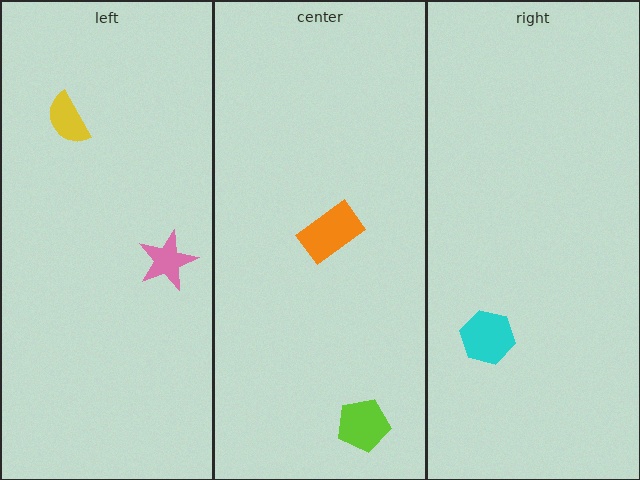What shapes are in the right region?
The cyan hexagon.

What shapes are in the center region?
The lime pentagon, the orange rectangle.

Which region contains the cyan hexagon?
The right region.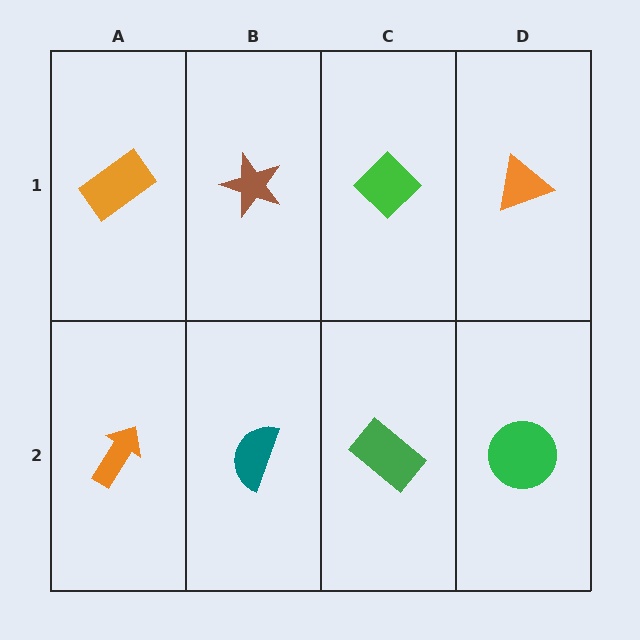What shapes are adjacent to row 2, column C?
A green diamond (row 1, column C), a teal semicircle (row 2, column B), a green circle (row 2, column D).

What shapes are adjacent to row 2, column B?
A brown star (row 1, column B), an orange arrow (row 2, column A), a green rectangle (row 2, column C).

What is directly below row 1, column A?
An orange arrow.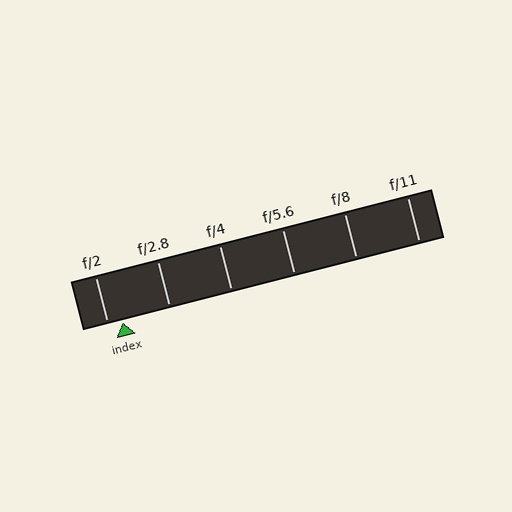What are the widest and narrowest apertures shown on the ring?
The widest aperture shown is f/2 and the narrowest is f/11.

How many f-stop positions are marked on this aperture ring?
There are 6 f-stop positions marked.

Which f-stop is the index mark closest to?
The index mark is closest to f/2.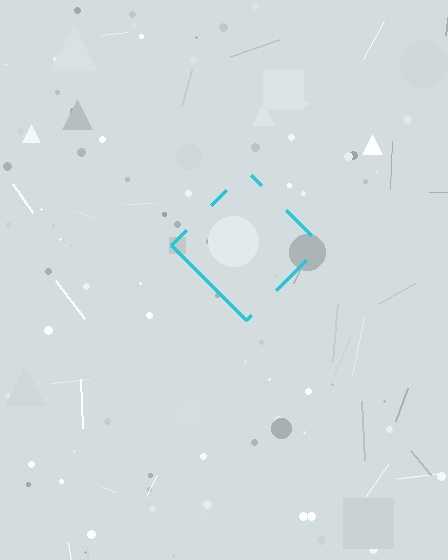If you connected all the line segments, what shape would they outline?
They would outline a diamond.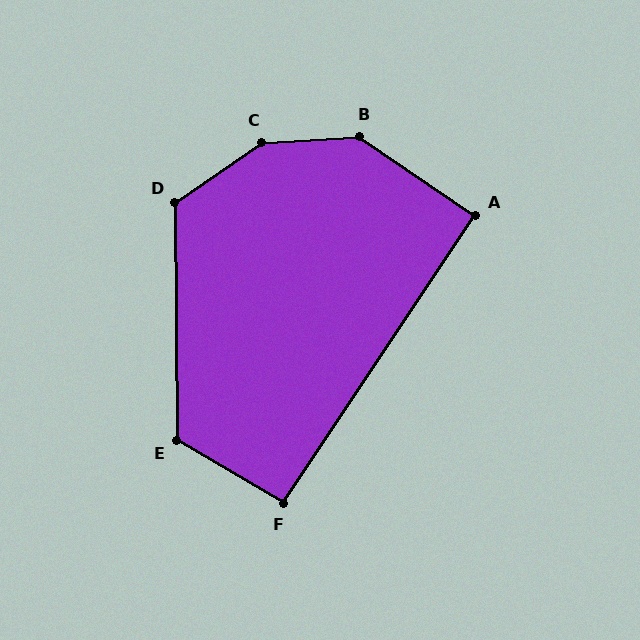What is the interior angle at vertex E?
Approximately 121 degrees (obtuse).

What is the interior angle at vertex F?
Approximately 93 degrees (approximately right).